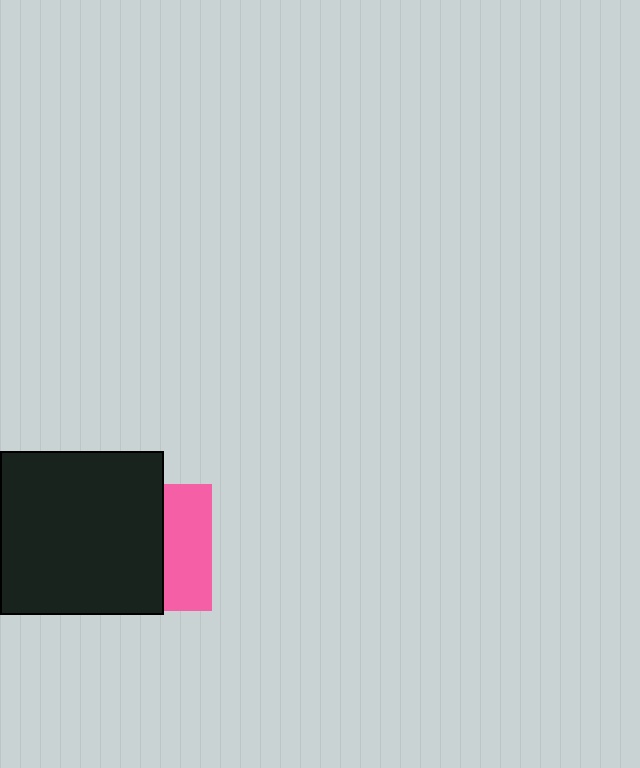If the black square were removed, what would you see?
You would see the complete pink square.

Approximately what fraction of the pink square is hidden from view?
Roughly 62% of the pink square is hidden behind the black square.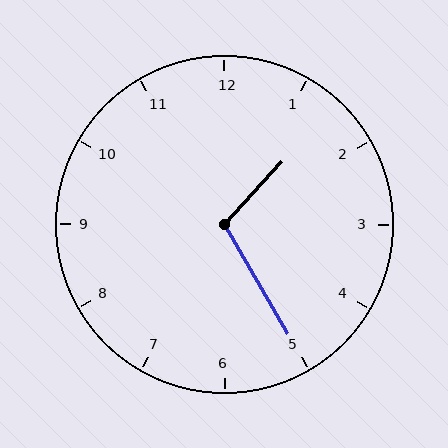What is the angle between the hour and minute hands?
Approximately 108 degrees.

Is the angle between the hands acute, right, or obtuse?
It is obtuse.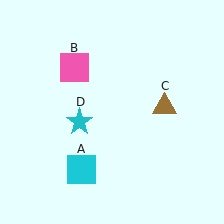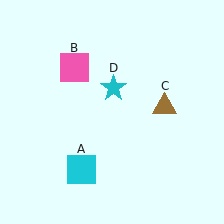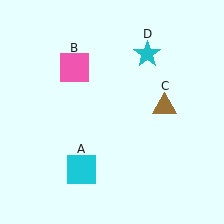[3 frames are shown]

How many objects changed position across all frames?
1 object changed position: cyan star (object D).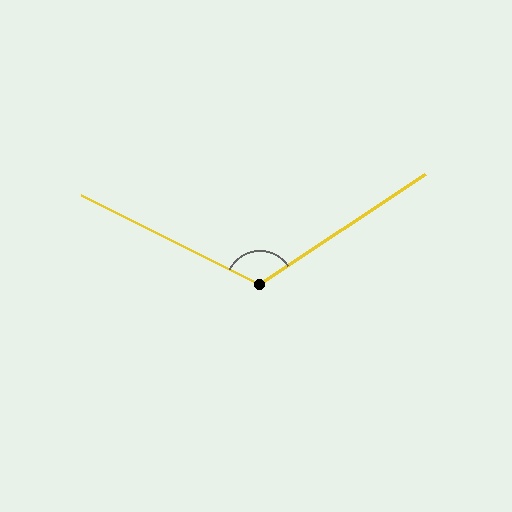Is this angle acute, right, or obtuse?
It is obtuse.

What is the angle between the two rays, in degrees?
Approximately 120 degrees.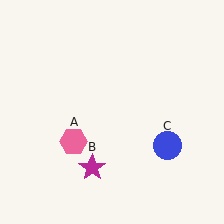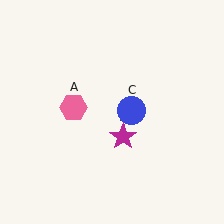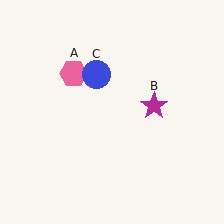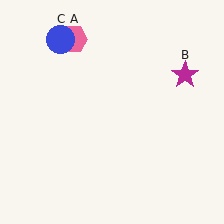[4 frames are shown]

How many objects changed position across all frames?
3 objects changed position: pink hexagon (object A), magenta star (object B), blue circle (object C).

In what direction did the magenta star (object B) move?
The magenta star (object B) moved up and to the right.